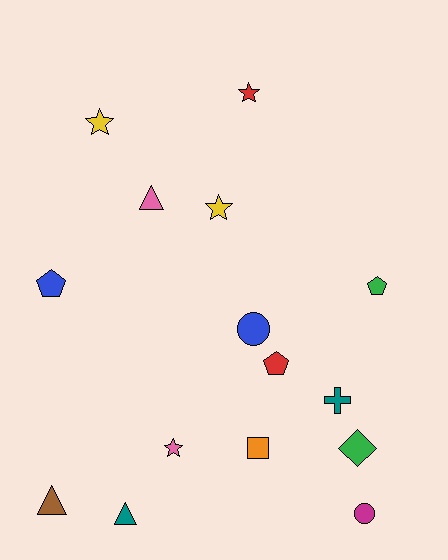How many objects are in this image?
There are 15 objects.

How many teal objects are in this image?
There are 2 teal objects.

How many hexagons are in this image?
There are no hexagons.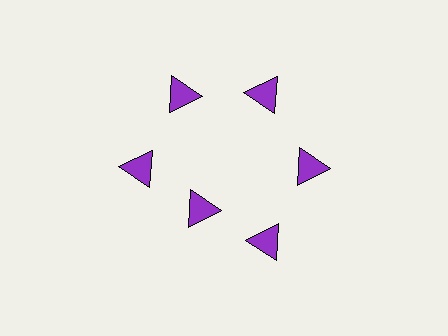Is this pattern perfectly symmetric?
No. The 6 purple triangles are arranged in a ring, but one element near the 7 o'clock position is pulled inward toward the center, breaking the 6-fold rotational symmetry.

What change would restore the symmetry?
The symmetry would be restored by moving it outward, back onto the ring so that all 6 triangles sit at equal angles and equal distance from the center.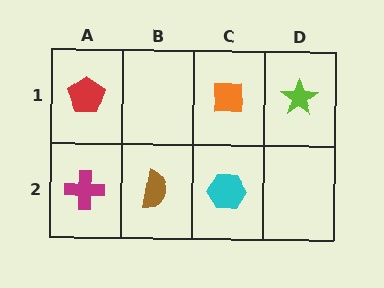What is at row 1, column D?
A lime star.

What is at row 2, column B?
A brown semicircle.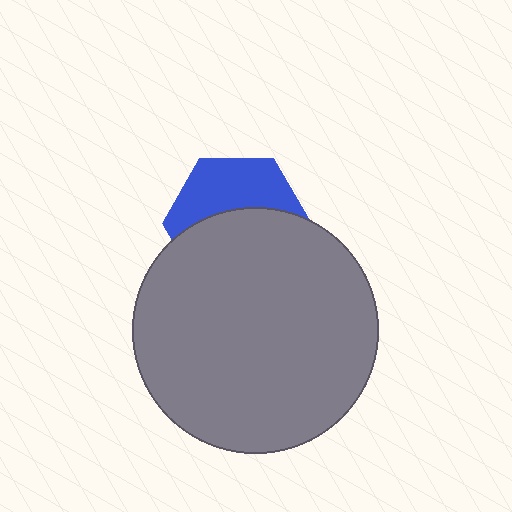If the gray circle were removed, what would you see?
You would see the complete blue hexagon.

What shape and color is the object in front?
The object in front is a gray circle.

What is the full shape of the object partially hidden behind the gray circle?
The partially hidden object is a blue hexagon.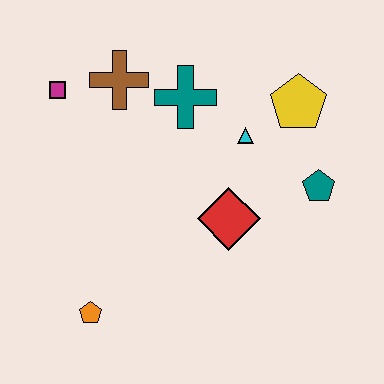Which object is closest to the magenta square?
The brown cross is closest to the magenta square.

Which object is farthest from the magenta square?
The teal pentagon is farthest from the magenta square.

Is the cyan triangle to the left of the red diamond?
No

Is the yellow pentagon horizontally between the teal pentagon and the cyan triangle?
Yes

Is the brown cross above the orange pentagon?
Yes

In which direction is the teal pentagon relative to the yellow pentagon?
The teal pentagon is below the yellow pentagon.